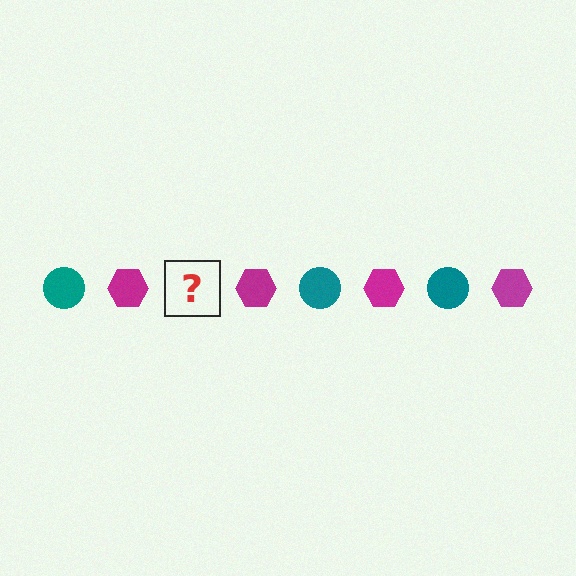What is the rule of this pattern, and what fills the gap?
The rule is that the pattern alternates between teal circle and magenta hexagon. The gap should be filled with a teal circle.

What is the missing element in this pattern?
The missing element is a teal circle.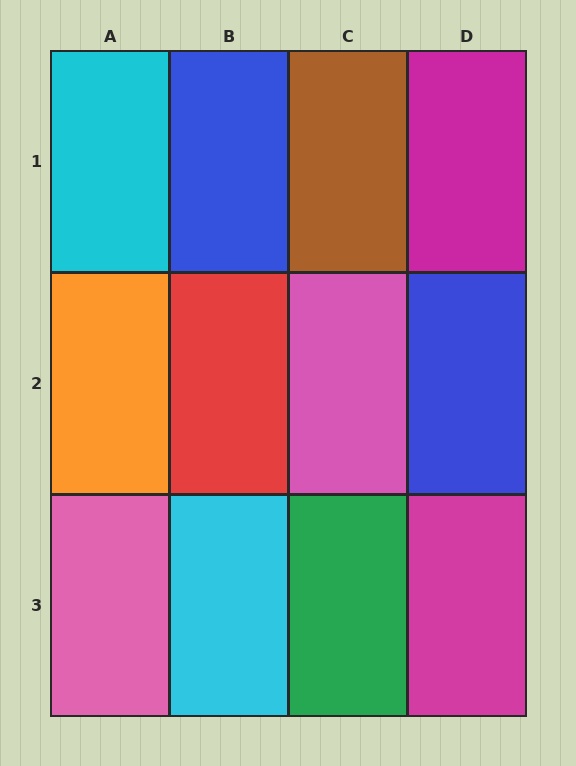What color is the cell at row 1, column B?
Blue.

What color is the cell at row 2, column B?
Red.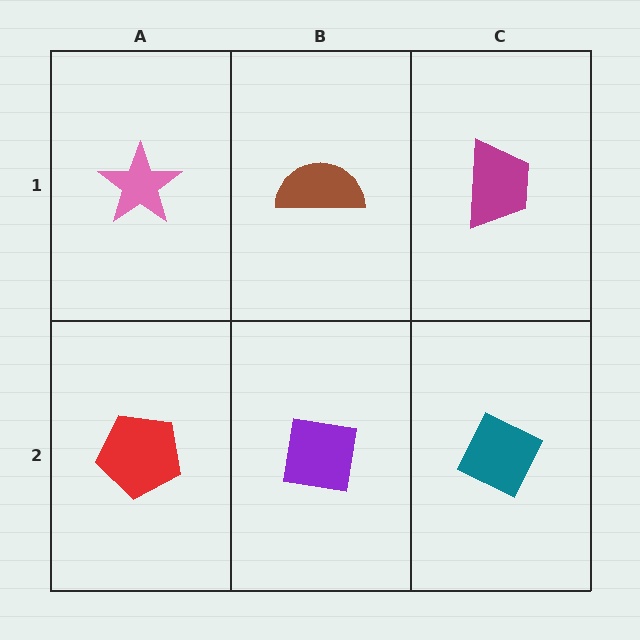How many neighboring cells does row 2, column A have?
2.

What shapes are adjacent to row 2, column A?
A pink star (row 1, column A), a purple square (row 2, column B).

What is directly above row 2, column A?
A pink star.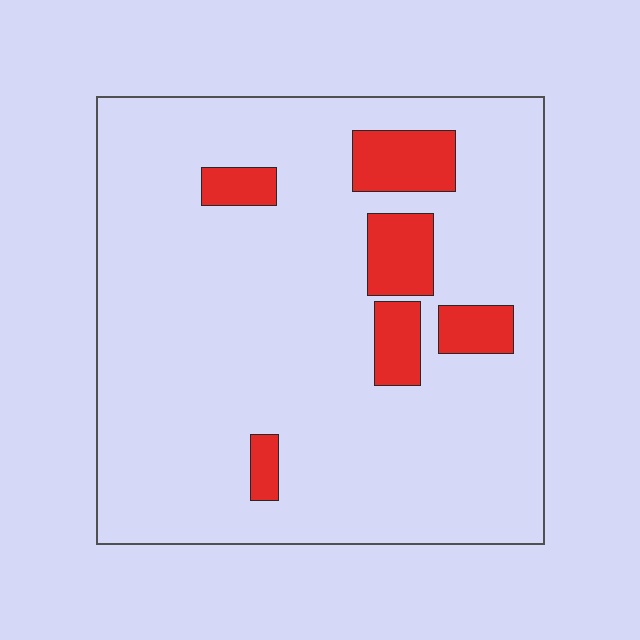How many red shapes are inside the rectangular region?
6.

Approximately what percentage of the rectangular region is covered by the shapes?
Approximately 10%.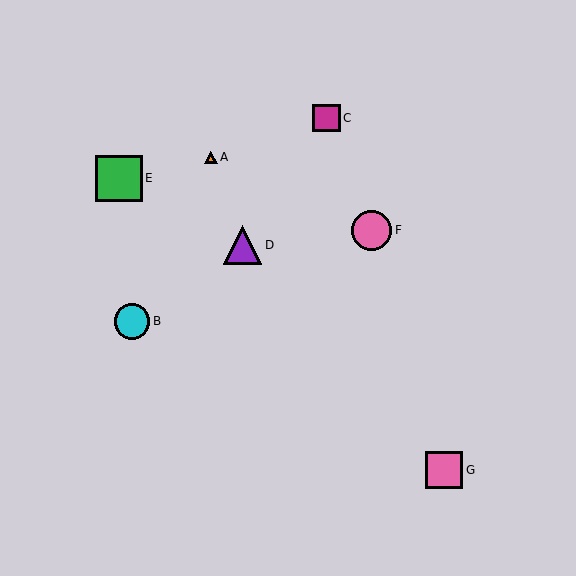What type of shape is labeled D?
Shape D is a purple triangle.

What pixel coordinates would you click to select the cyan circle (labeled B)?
Click at (132, 321) to select the cyan circle B.